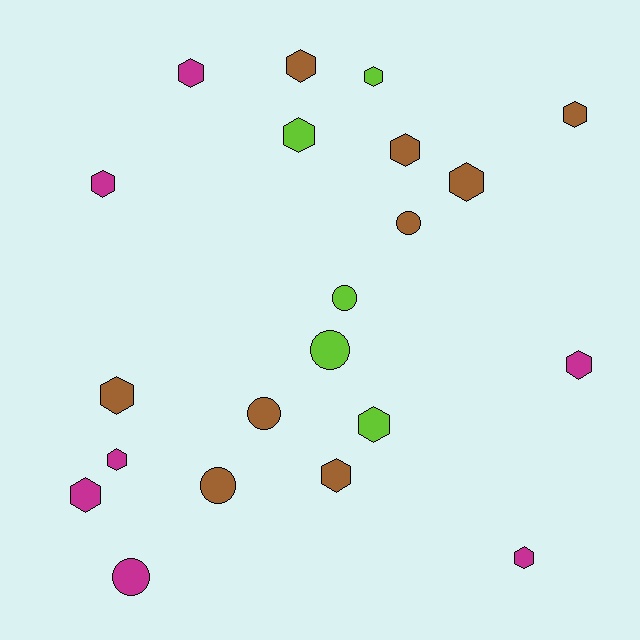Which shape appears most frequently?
Hexagon, with 15 objects.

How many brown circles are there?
There are 3 brown circles.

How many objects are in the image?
There are 21 objects.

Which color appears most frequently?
Brown, with 9 objects.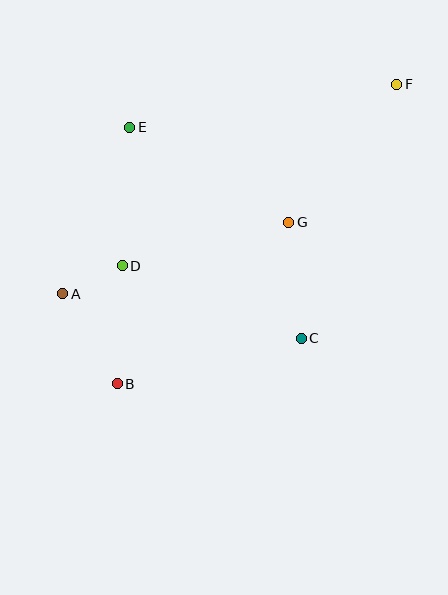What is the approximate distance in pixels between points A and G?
The distance between A and G is approximately 237 pixels.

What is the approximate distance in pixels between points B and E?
The distance between B and E is approximately 257 pixels.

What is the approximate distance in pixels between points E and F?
The distance between E and F is approximately 270 pixels.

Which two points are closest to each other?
Points A and D are closest to each other.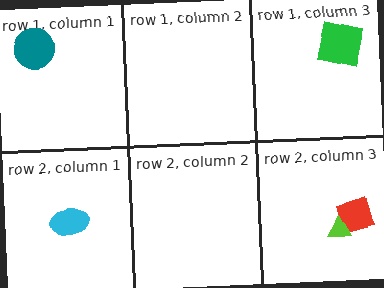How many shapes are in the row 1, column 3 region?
1.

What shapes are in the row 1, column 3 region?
The green square.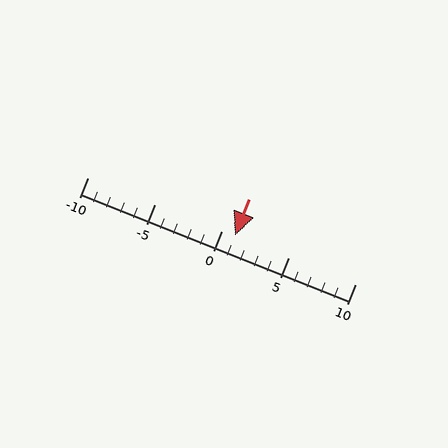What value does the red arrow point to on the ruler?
The red arrow points to approximately 1.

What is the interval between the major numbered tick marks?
The major tick marks are spaced 5 units apart.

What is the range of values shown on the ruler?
The ruler shows values from -10 to 10.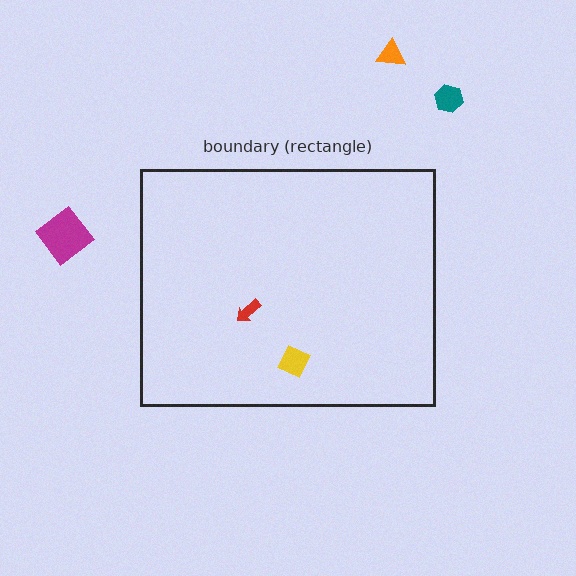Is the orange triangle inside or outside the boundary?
Outside.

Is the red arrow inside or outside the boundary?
Inside.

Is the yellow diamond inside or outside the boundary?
Inside.